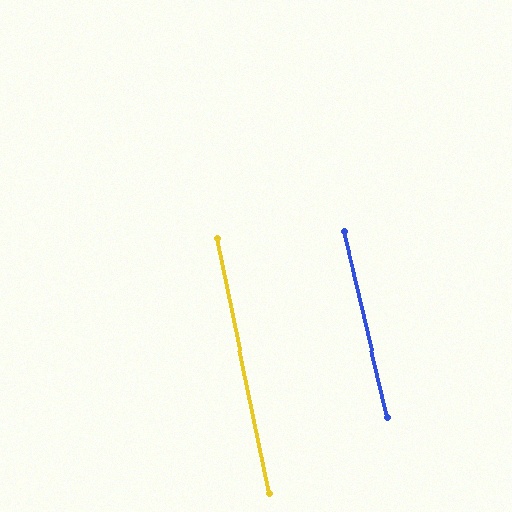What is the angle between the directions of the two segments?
Approximately 2 degrees.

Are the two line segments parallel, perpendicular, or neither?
Parallel — their directions differ by only 1.5°.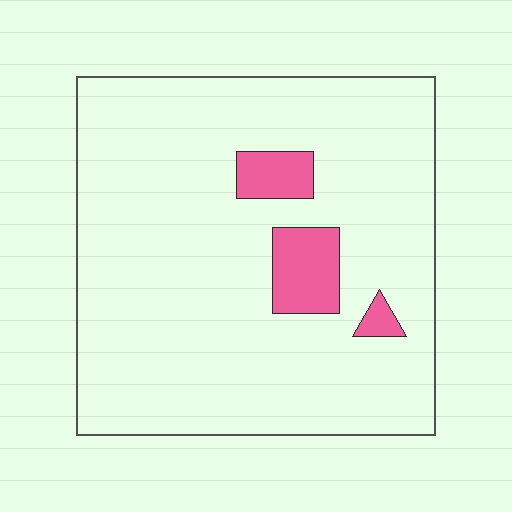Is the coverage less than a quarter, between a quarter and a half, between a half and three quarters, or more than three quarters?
Less than a quarter.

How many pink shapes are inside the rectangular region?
3.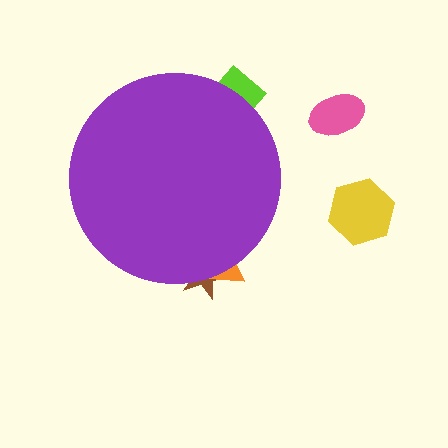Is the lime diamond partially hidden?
Yes, the lime diamond is partially hidden behind the purple circle.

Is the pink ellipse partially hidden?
No, the pink ellipse is fully visible.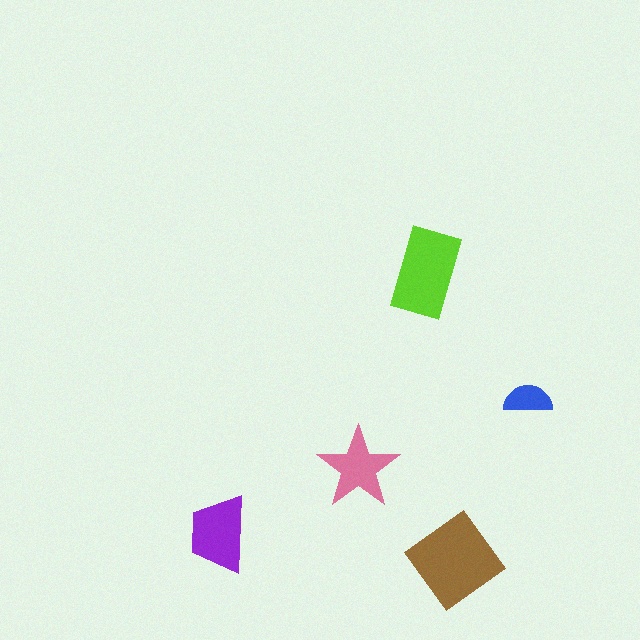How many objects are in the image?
There are 5 objects in the image.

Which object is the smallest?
The blue semicircle.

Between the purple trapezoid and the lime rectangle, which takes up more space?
The lime rectangle.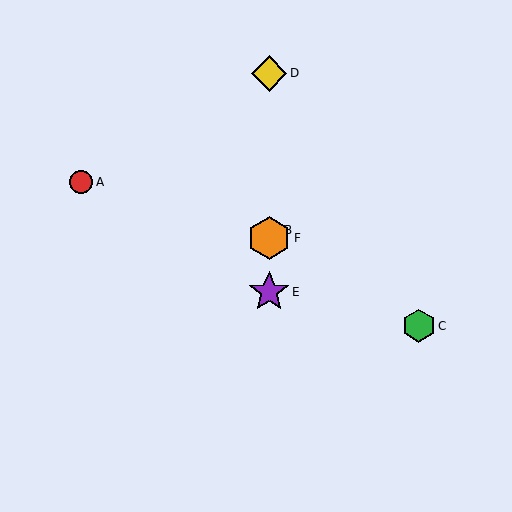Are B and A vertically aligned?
No, B is at x≈269 and A is at x≈81.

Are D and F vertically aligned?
Yes, both are at x≈269.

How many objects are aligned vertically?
4 objects (B, D, E, F) are aligned vertically.